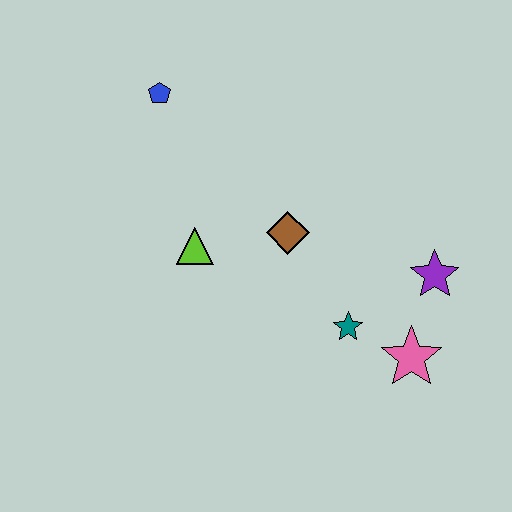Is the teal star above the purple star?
No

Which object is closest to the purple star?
The pink star is closest to the purple star.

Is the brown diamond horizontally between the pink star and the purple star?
No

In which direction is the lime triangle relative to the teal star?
The lime triangle is to the left of the teal star.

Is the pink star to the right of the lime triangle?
Yes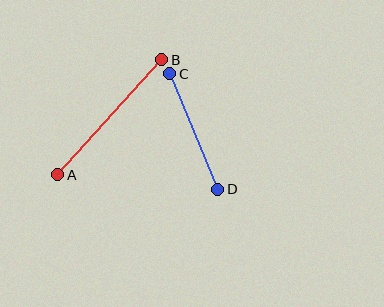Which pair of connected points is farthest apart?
Points A and B are farthest apart.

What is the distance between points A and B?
The distance is approximately 155 pixels.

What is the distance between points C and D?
The distance is approximately 125 pixels.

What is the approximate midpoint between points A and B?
The midpoint is at approximately (110, 117) pixels.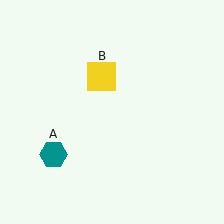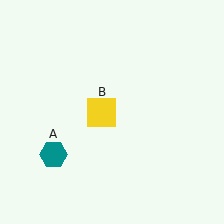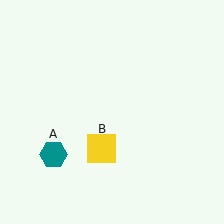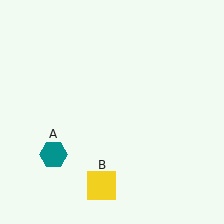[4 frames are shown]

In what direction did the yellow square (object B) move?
The yellow square (object B) moved down.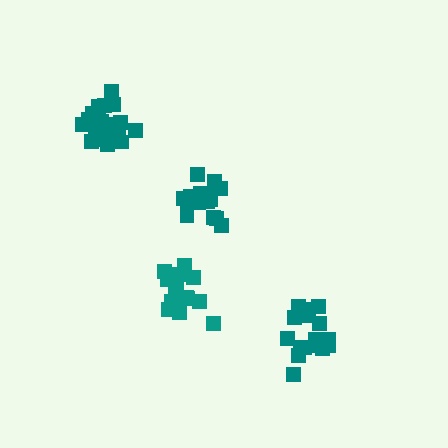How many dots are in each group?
Group 1: 18 dots, Group 2: 18 dots, Group 3: 19 dots, Group 4: 16 dots (71 total).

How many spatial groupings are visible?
There are 4 spatial groupings.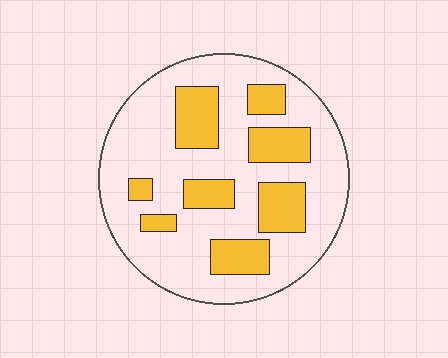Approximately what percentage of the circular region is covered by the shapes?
Approximately 25%.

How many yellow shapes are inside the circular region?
8.